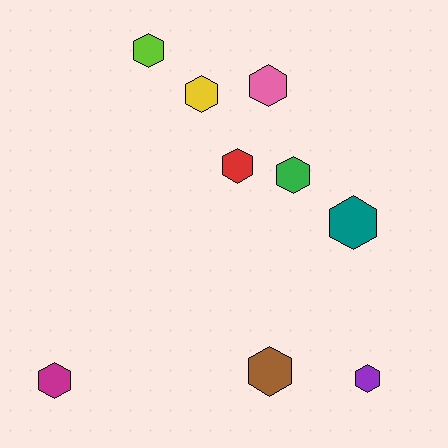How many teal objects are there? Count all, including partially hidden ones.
There is 1 teal object.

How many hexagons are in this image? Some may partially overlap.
There are 9 hexagons.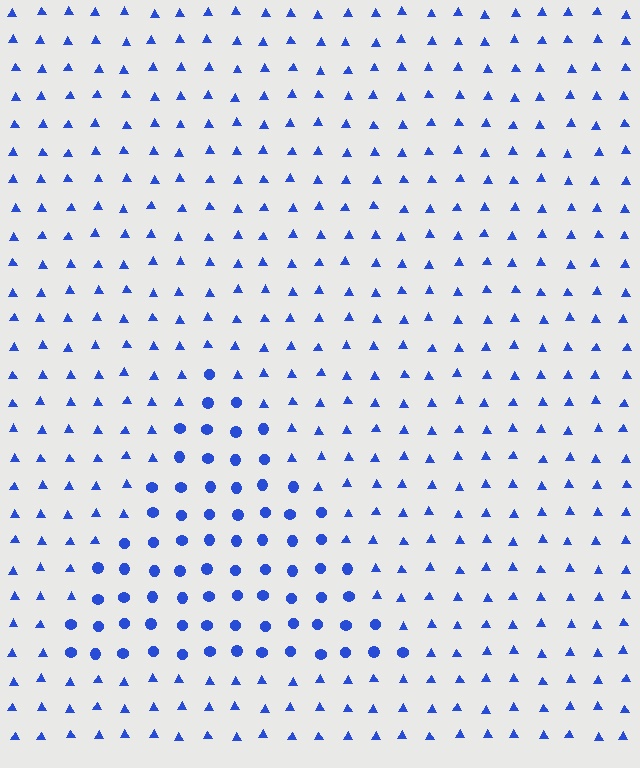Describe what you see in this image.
The image is filled with small blue elements arranged in a uniform grid. A triangle-shaped region contains circles, while the surrounding area contains triangles. The boundary is defined purely by the change in element shape.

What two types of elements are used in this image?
The image uses circles inside the triangle region and triangles outside it.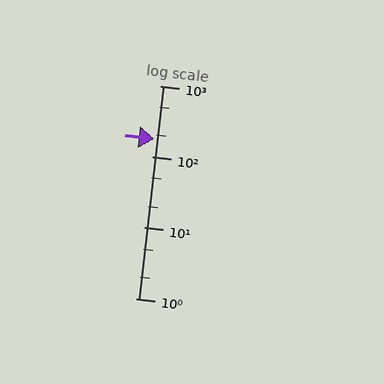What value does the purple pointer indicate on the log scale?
The pointer indicates approximately 180.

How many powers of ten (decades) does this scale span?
The scale spans 3 decades, from 1 to 1000.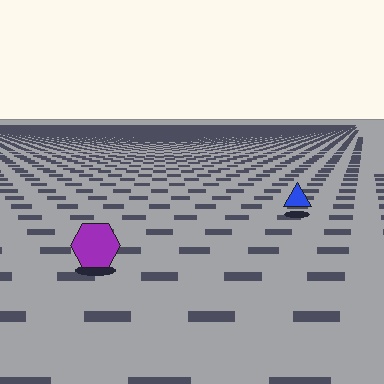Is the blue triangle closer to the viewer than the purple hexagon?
No. The purple hexagon is closer — you can tell from the texture gradient: the ground texture is coarser near it.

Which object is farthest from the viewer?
The blue triangle is farthest from the viewer. It appears smaller and the ground texture around it is denser.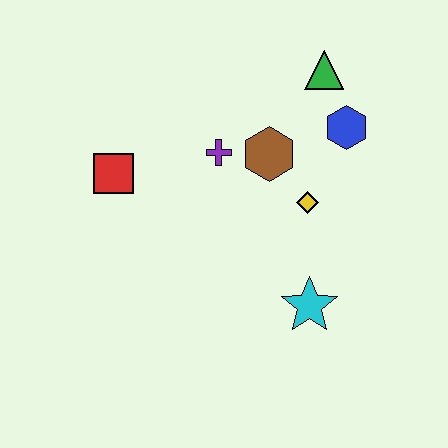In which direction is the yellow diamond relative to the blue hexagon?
The yellow diamond is below the blue hexagon.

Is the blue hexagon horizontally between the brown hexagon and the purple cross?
No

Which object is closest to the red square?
The purple cross is closest to the red square.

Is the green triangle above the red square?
Yes